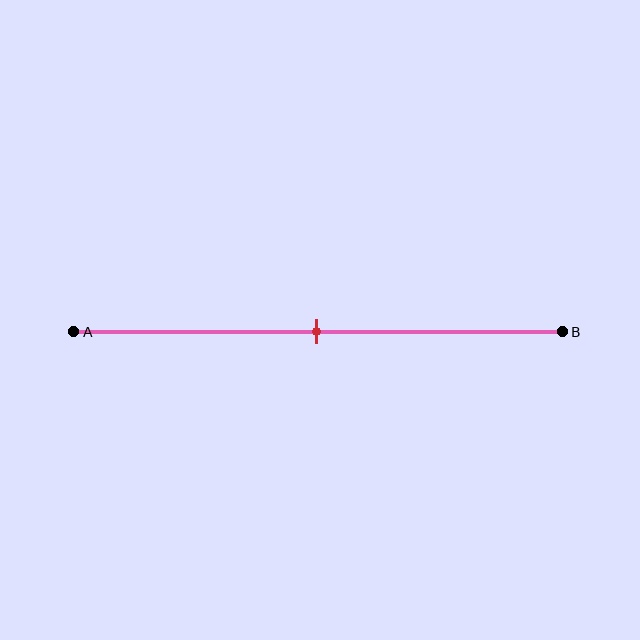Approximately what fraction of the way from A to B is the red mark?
The red mark is approximately 50% of the way from A to B.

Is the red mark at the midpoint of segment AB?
Yes, the mark is approximately at the midpoint.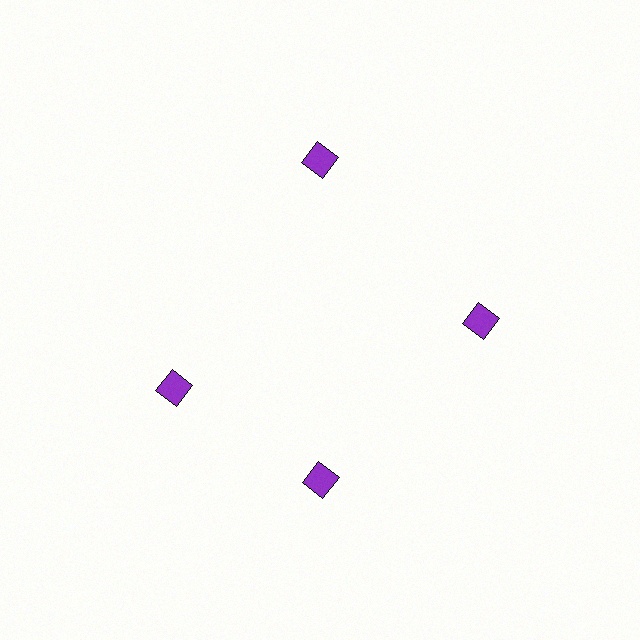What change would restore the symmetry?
The symmetry would be restored by rotating it back into even spacing with its neighbors so that all 4 diamonds sit at equal angles and equal distance from the center.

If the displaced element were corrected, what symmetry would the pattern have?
It would have 4-fold rotational symmetry — the pattern would map onto itself every 90 degrees.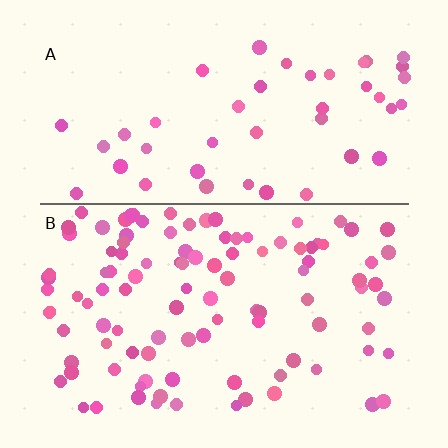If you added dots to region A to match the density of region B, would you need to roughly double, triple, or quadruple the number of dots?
Approximately double.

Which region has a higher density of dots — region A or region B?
B (the bottom).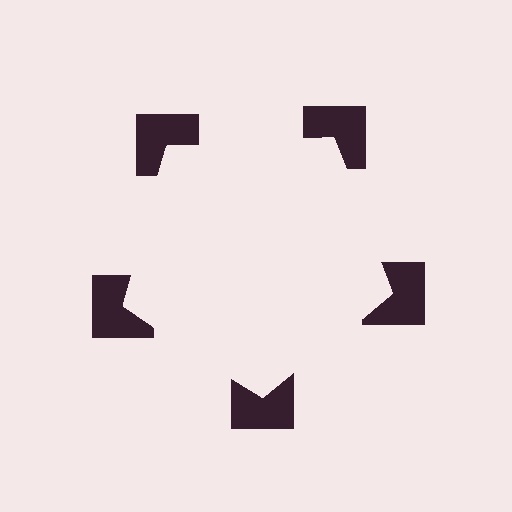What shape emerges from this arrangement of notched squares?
An illusory pentagon — its edges are inferred from the aligned wedge cuts in the notched squares, not physically drawn.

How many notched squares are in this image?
There are 5 — one at each vertex of the illusory pentagon.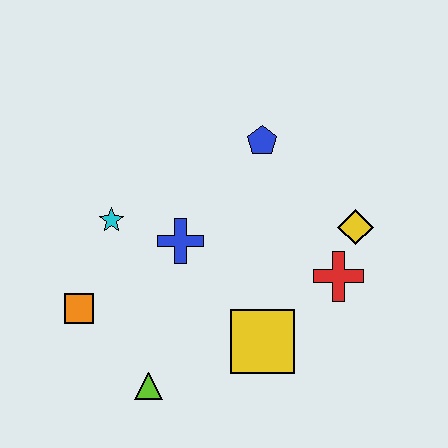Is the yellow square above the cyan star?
No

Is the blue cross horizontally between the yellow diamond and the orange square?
Yes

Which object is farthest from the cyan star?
The yellow diamond is farthest from the cyan star.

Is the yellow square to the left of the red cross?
Yes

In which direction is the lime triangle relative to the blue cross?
The lime triangle is below the blue cross.